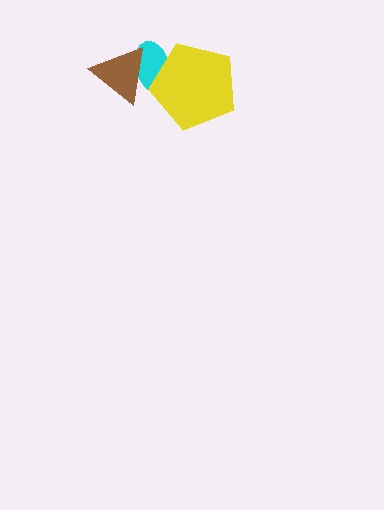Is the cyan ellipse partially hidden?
Yes, it is partially covered by another shape.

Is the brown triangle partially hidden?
No, no other shape covers it.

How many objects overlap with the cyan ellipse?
2 objects overlap with the cyan ellipse.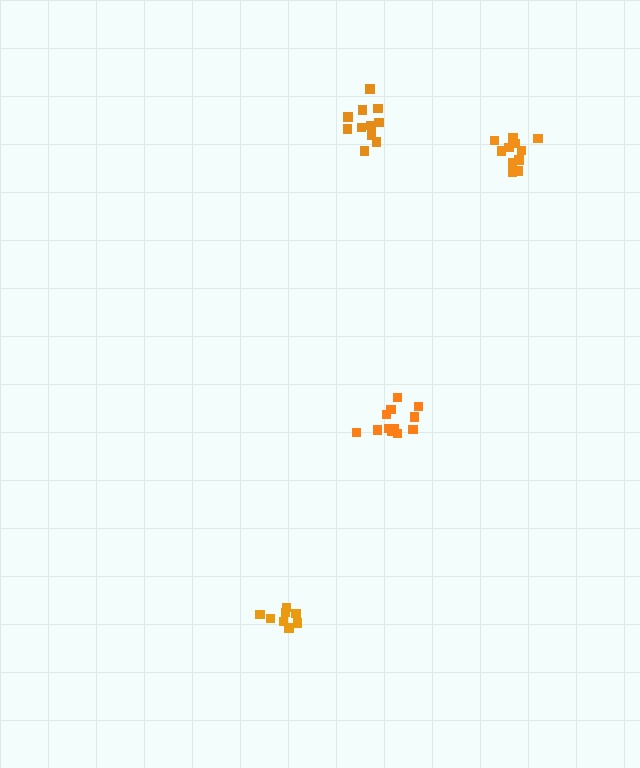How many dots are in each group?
Group 1: 11 dots, Group 2: 11 dots, Group 3: 8 dots, Group 4: 12 dots (42 total).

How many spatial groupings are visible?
There are 4 spatial groupings.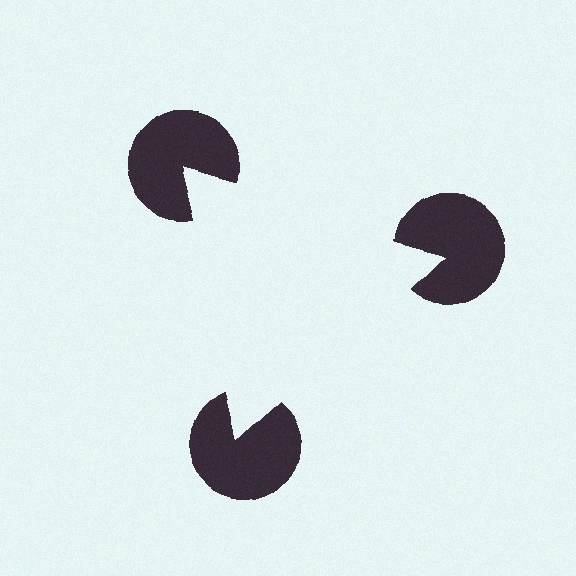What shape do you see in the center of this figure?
An illusory triangle — its edges are inferred from the aligned wedge cuts in the pac-man discs, not physically drawn.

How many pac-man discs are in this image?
There are 3 — one at each vertex of the illusory triangle.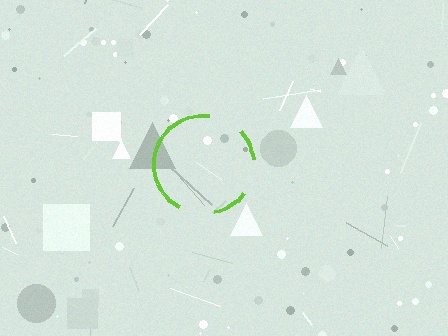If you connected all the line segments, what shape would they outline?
They would outline a circle.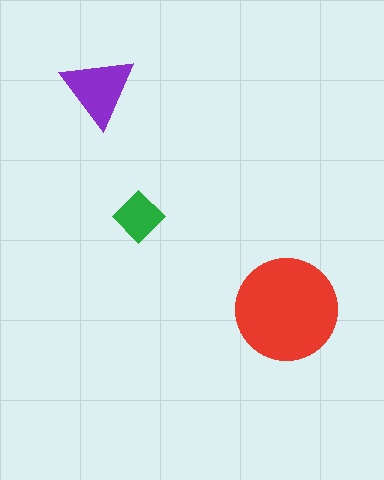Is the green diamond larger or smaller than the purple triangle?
Smaller.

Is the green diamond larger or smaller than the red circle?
Smaller.